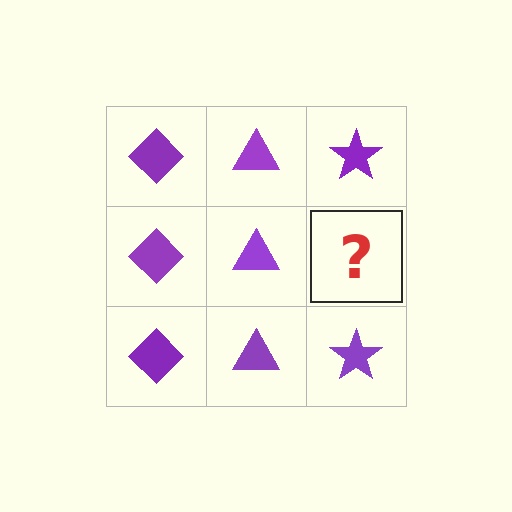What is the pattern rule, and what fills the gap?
The rule is that each column has a consistent shape. The gap should be filled with a purple star.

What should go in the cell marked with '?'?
The missing cell should contain a purple star.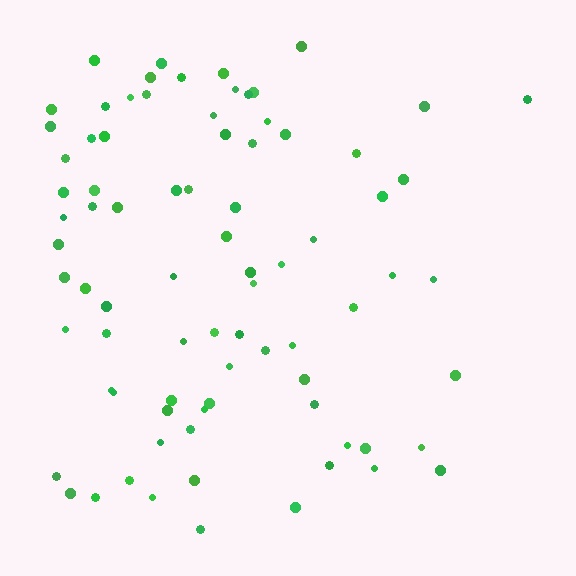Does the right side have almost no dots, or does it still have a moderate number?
Still a moderate number, just noticeably fewer than the left.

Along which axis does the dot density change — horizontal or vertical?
Horizontal.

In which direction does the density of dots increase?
From right to left, with the left side densest.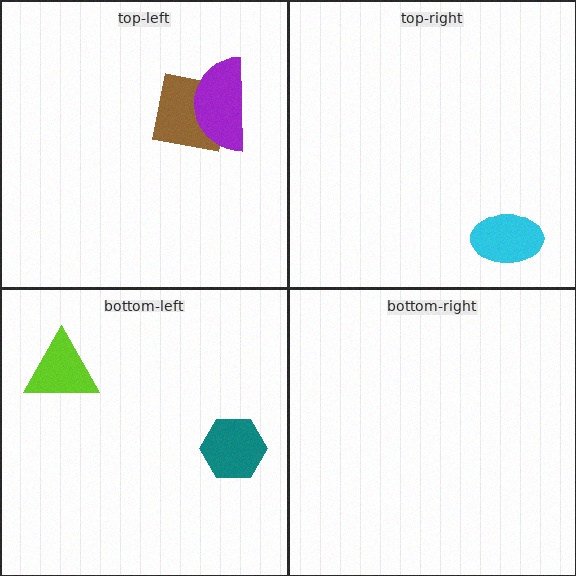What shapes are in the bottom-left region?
The lime triangle, the teal hexagon.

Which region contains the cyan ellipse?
The top-right region.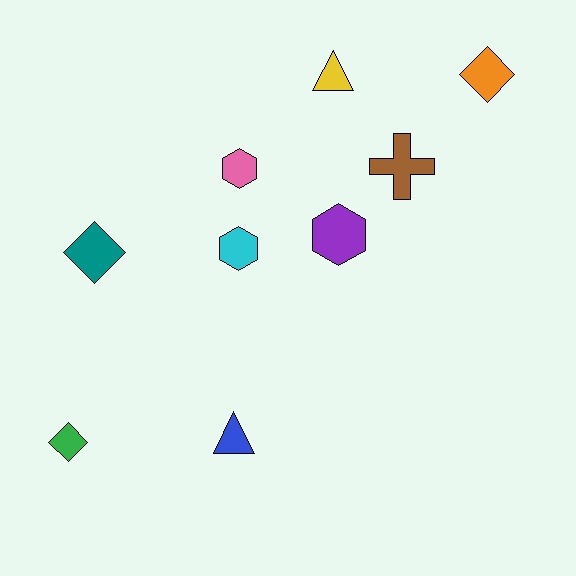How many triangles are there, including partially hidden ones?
There are 2 triangles.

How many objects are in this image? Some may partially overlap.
There are 9 objects.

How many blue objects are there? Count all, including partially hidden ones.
There is 1 blue object.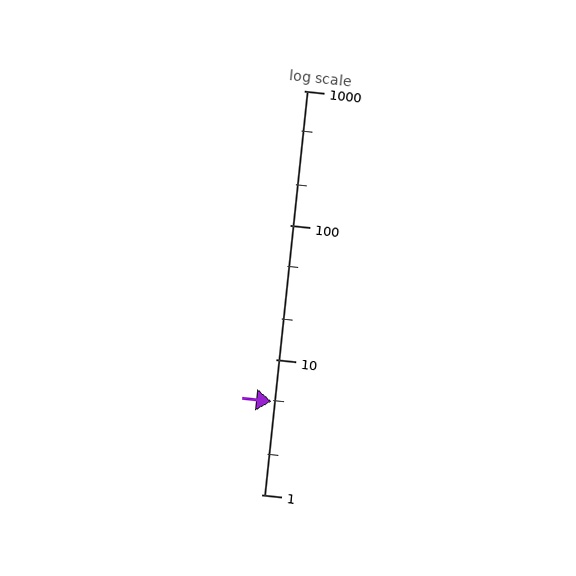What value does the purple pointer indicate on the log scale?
The pointer indicates approximately 4.9.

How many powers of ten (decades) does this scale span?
The scale spans 3 decades, from 1 to 1000.